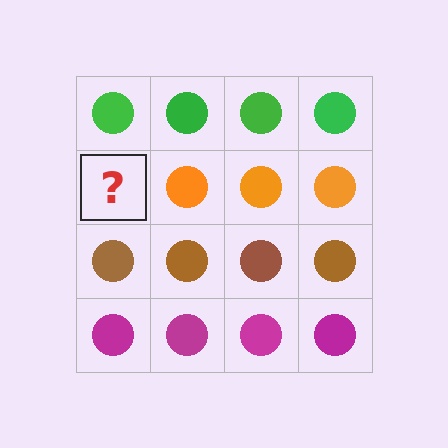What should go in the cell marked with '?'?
The missing cell should contain an orange circle.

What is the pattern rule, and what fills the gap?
The rule is that each row has a consistent color. The gap should be filled with an orange circle.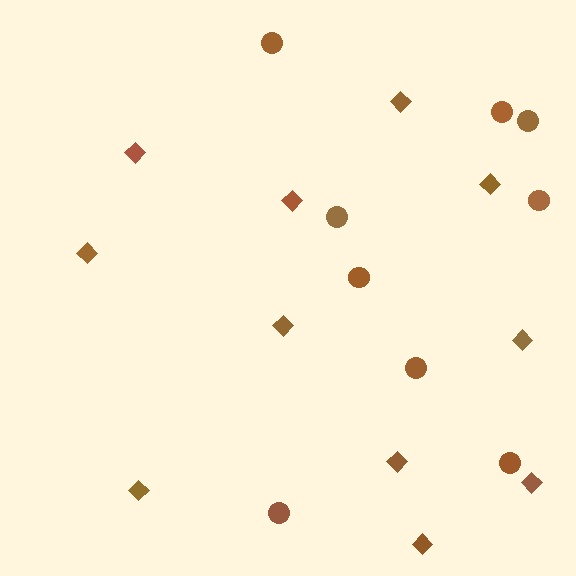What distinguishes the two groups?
There are 2 groups: one group of circles (9) and one group of diamonds (11).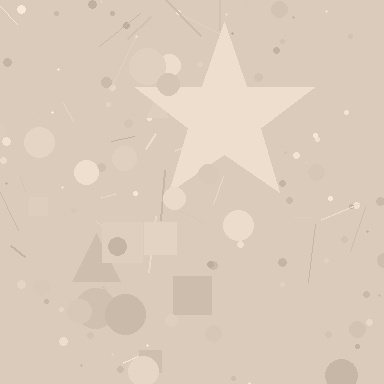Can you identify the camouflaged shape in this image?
The camouflaged shape is a star.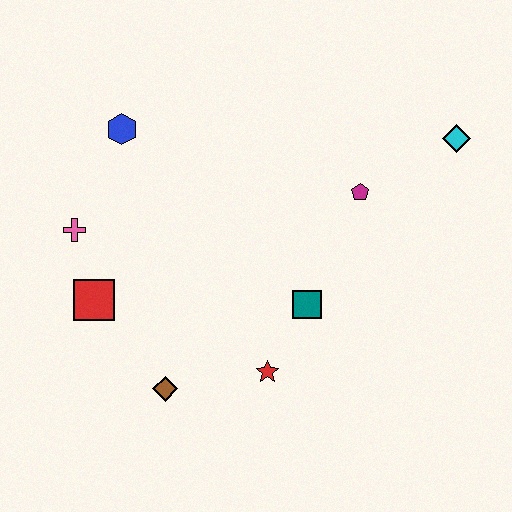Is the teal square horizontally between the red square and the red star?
No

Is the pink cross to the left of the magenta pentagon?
Yes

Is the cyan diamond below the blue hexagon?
Yes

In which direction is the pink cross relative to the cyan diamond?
The pink cross is to the left of the cyan diamond.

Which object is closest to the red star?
The teal square is closest to the red star.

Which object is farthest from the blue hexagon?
The cyan diamond is farthest from the blue hexagon.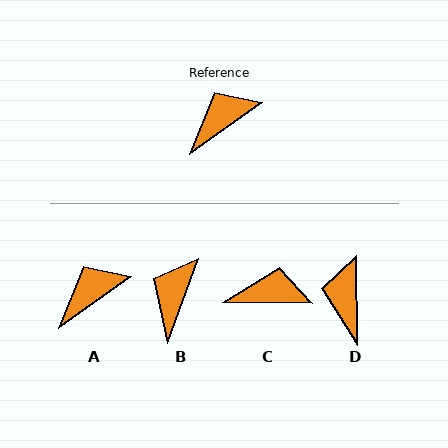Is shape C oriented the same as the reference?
No, it is off by about 36 degrees.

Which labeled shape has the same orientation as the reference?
A.